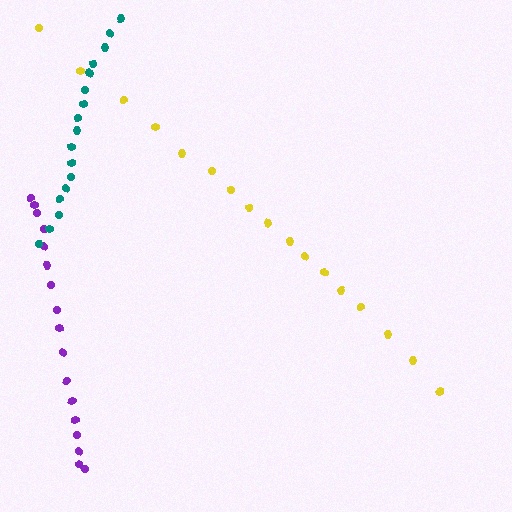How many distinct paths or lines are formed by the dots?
There are 3 distinct paths.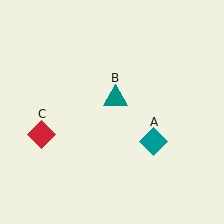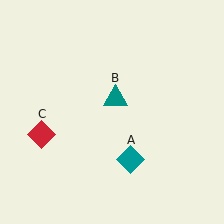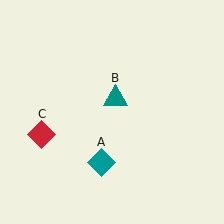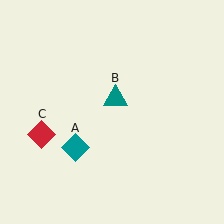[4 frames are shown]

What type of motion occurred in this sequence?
The teal diamond (object A) rotated clockwise around the center of the scene.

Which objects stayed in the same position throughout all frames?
Teal triangle (object B) and red diamond (object C) remained stationary.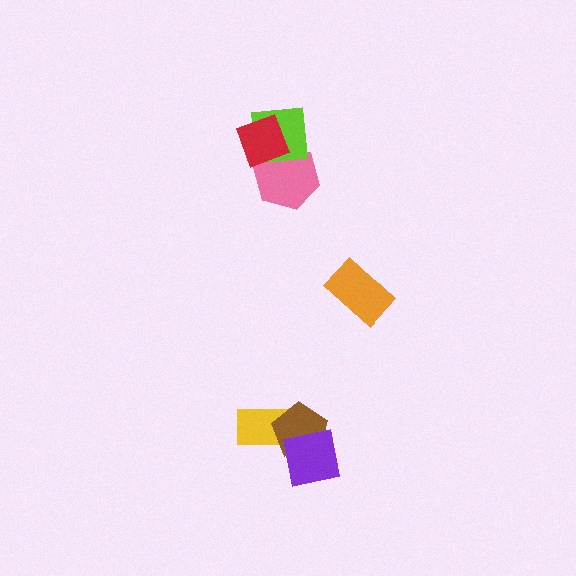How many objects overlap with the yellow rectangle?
2 objects overlap with the yellow rectangle.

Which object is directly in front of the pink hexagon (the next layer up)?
The lime square is directly in front of the pink hexagon.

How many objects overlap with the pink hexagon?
2 objects overlap with the pink hexagon.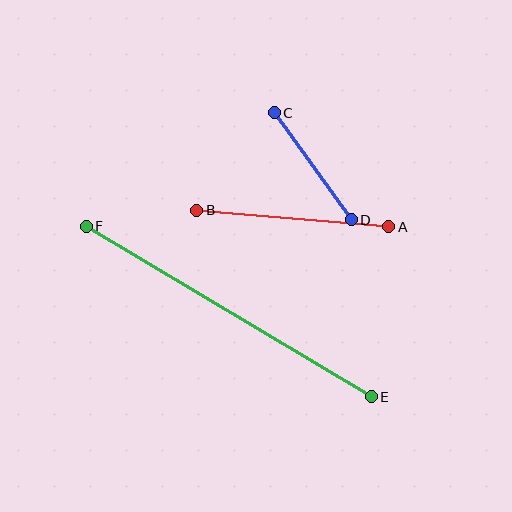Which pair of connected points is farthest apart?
Points E and F are farthest apart.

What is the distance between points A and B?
The distance is approximately 193 pixels.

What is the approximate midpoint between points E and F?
The midpoint is at approximately (229, 312) pixels.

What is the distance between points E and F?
The distance is approximately 333 pixels.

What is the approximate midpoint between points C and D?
The midpoint is at approximately (313, 166) pixels.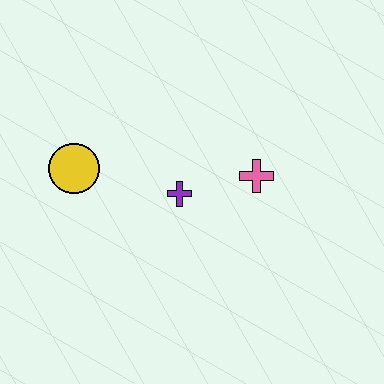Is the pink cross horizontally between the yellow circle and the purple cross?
No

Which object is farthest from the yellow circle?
The pink cross is farthest from the yellow circle.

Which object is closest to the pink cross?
The purple cross is closest to the pink cross.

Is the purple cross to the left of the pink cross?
Yes